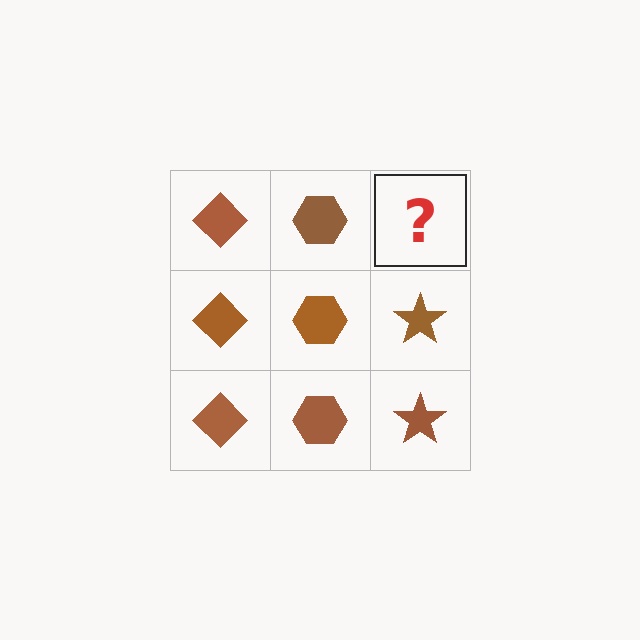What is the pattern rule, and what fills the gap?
The rule is that each column has a consistent shape. The gap should be filled with a brown star.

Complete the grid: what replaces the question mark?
The question mark should be replaced with a brown star.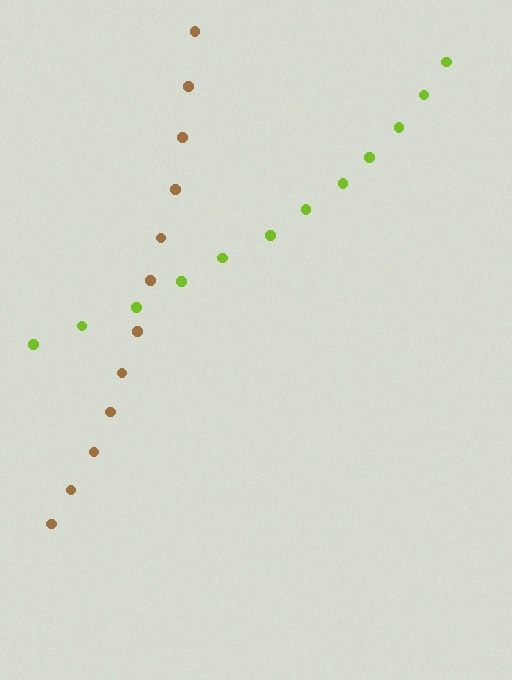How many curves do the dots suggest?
There are 2 distinct paths.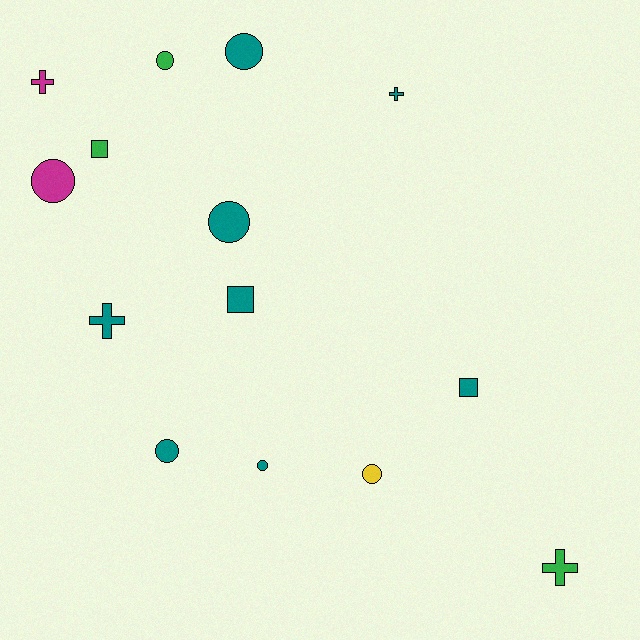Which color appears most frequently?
Teal, with 8 objects.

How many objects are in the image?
There are 14 objects.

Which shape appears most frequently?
Circle, with 7 objects.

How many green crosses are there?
There is 1 green cross.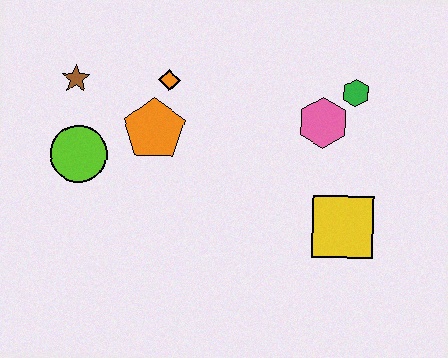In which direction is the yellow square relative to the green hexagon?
The yellow square is below the green hexagon.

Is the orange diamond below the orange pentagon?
No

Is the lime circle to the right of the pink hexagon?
No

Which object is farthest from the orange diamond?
The yellow square is farthest from the orange diamond.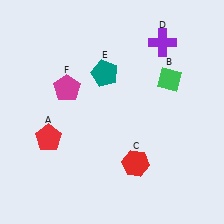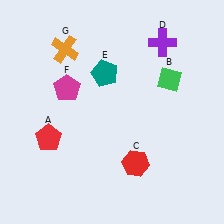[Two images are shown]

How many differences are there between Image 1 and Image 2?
There is 1 difference between the two images.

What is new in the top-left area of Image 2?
An orange cross (G) was added in the top-left area of Image 2.